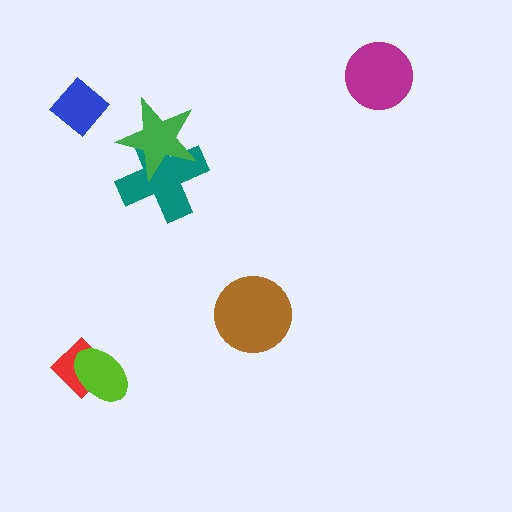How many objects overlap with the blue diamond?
0 objects overlap with the blue diamond.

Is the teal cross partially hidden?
Yes, it is partially covered by another shape.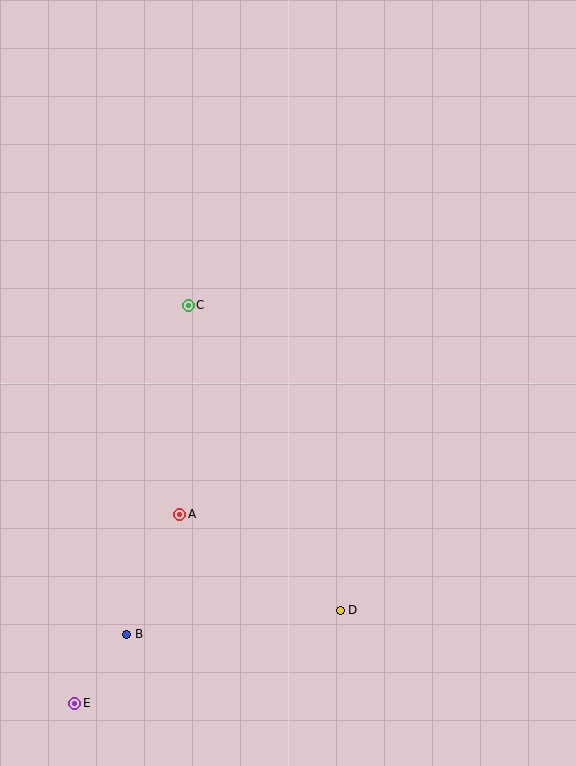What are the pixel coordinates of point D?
Point D is at (340, 610).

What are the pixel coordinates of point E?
Point E is at (75, 703).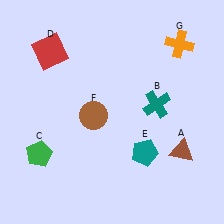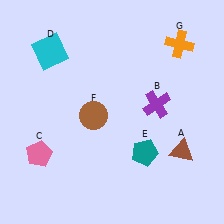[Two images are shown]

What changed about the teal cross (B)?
In Image 1, B is teal. In Image 2, it changed to purple.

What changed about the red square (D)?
In Image 1, D is red. In Image 2, it changed to cyan.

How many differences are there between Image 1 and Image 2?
There are 3 differences between the two images.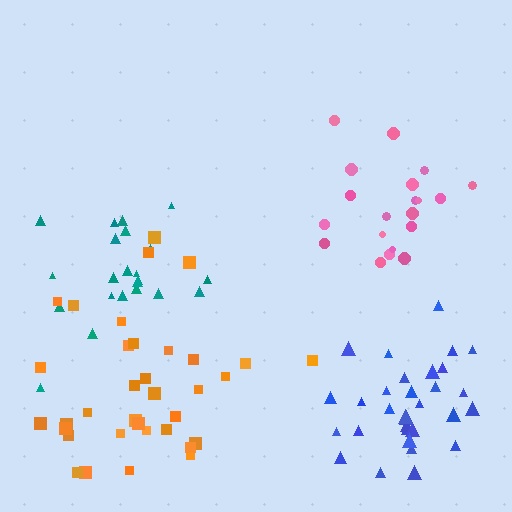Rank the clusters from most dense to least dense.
blue, pink, teal, orange.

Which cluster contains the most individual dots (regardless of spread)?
Orange (35).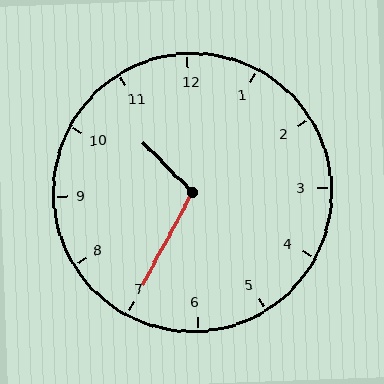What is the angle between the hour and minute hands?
Approximately 108 degrees.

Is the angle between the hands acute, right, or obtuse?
It is obtuse.